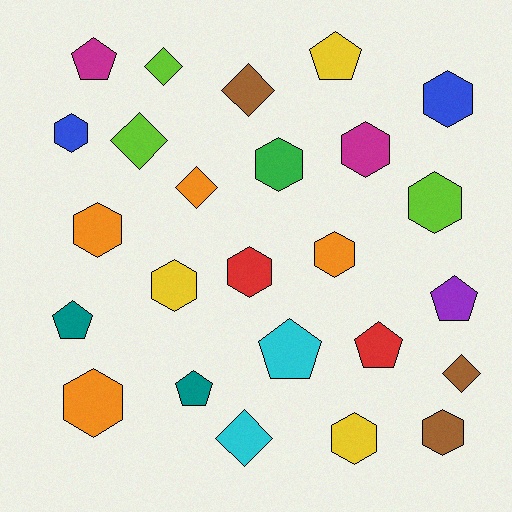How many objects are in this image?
There are 25 objects.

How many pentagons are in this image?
There are 7 pentagons.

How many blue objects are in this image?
There are 2 blue objects.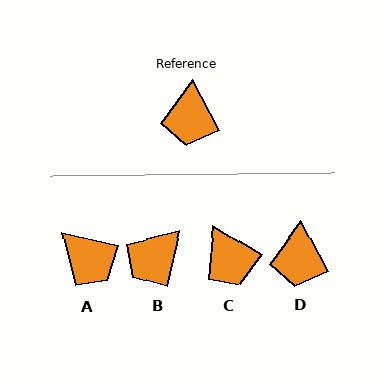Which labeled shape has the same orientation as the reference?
D.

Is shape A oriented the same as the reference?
No, it is off by about 49 degrees.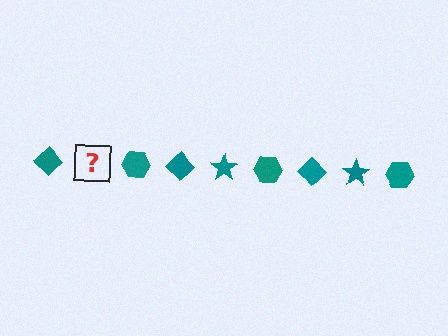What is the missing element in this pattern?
The missing element is a teal star.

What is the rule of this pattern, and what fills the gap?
The rule is that the pattern cycles through diamond, star, hexagon shapes in teal. The gap should be filled with a teal star.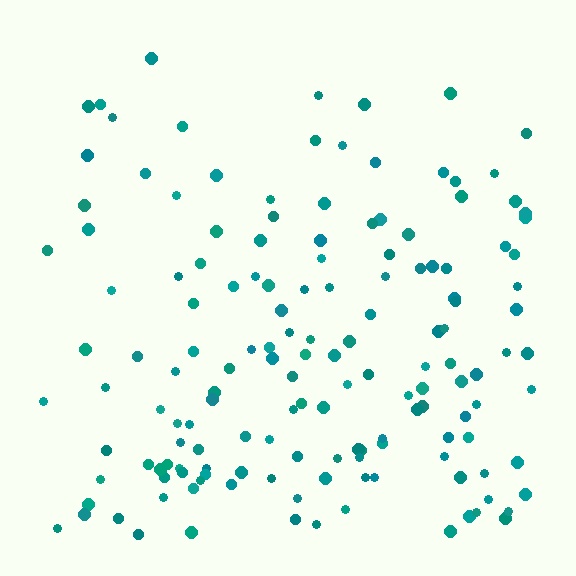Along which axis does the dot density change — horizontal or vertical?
Vertical.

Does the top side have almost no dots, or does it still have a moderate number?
Still a moderate number, just noticeably fewer than the bottom.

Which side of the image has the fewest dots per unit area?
The top.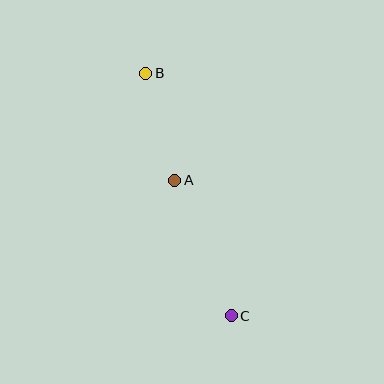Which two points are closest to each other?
Points A and B are closest to each other.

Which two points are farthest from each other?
Points B and C are farthest from each other.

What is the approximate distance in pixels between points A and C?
The distance between A and C is approximately 147 pixels.